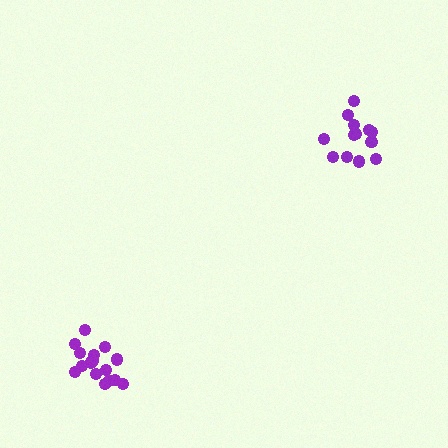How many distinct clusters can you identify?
There are 2 distinct clusters.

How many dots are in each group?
Group 1: 13 dots, Group 2: 17 dots (30 total).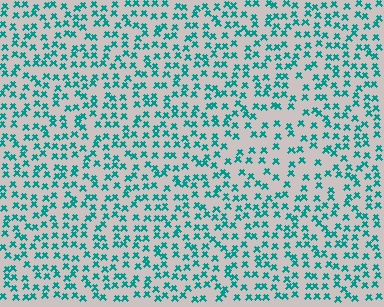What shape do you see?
I see a triangle.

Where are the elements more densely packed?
The elements are more densely packed outside the triangle boundary.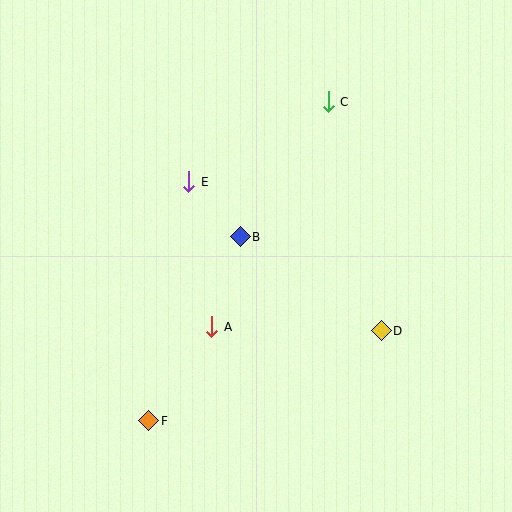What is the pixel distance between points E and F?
The distance between E and F is 242 pixels.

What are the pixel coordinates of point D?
Point D is at (381, 331).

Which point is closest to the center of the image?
Point B at (240, 237) is closest to the center.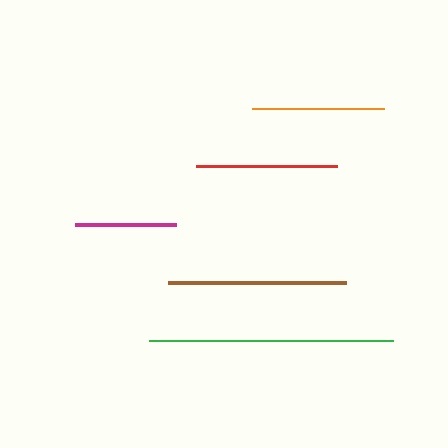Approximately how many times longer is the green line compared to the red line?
The green line is approximately 1.7 times the length of the red line.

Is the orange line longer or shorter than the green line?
The green line is longer than the orange line.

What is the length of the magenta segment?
The magenta segment is approximately 100 pixels long.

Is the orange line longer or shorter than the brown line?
The brown line is longer than the orange line.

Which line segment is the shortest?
The magenta line is the shortest at approximately 100 pixels.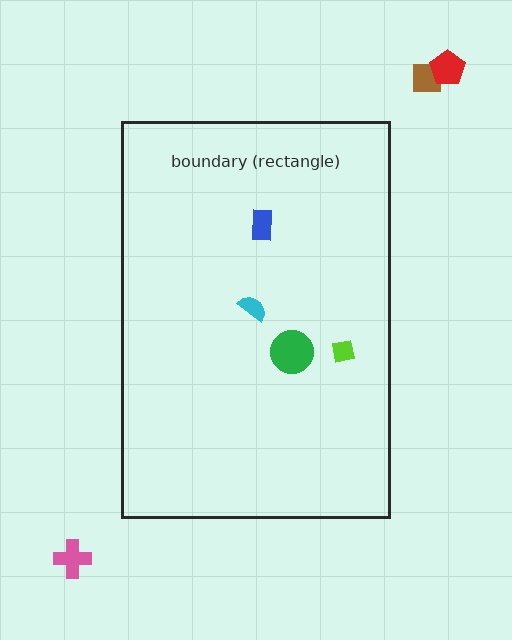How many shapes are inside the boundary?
4 inside, 3 outside.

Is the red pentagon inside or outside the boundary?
Outside.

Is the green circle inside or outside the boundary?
Inside.